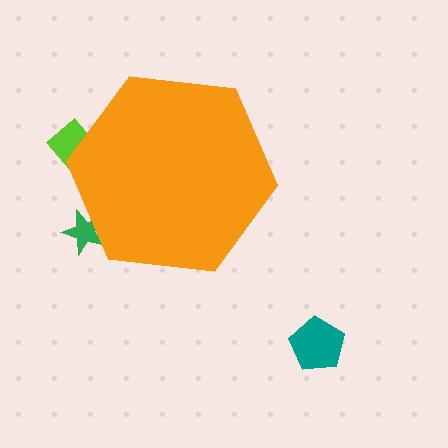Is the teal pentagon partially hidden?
No, the teal pentagon is fully visible.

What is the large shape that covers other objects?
An orange hexagon.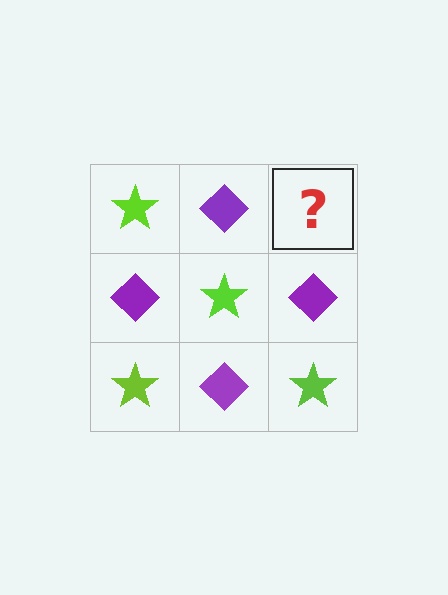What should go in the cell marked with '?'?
The missing cell should contain a lime star.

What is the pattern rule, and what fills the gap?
The rule is that it alternates lime star and purple diamond in a checkerboard pattern. The gap should be filled with a lime star.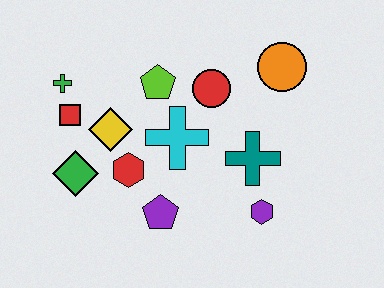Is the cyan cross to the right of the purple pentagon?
Yes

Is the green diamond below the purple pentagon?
No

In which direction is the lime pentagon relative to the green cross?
The lime pentagon is to the right of the green cross.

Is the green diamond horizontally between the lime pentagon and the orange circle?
No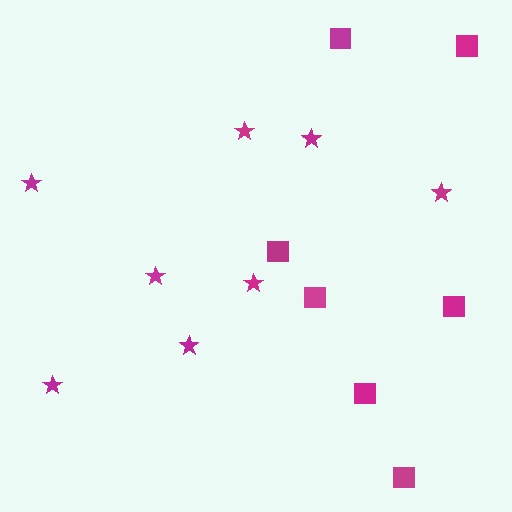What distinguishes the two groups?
There are 2 groups: one group of stars (8) and one group of squares (7).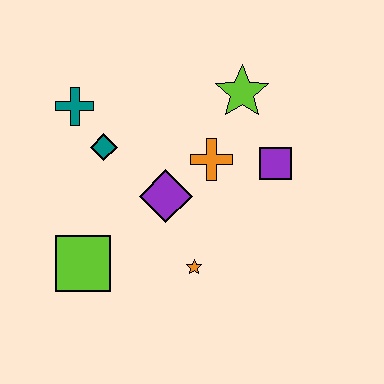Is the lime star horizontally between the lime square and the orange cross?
No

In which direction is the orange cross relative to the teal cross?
The orange cross is to the right of the teal cross.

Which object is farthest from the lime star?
The lime square is farthest from the lime star.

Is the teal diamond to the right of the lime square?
Yes